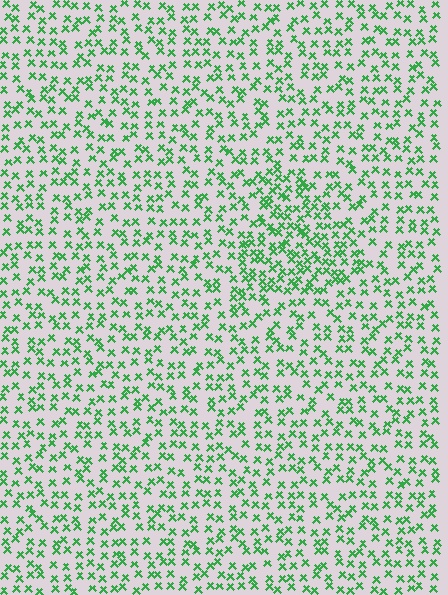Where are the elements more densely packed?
The elements are more densely packed inside the triangle boundary.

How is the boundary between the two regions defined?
The boundary is defined by a change in element density (approximately 1.7x ratio). All elements are the same color, size, and shape.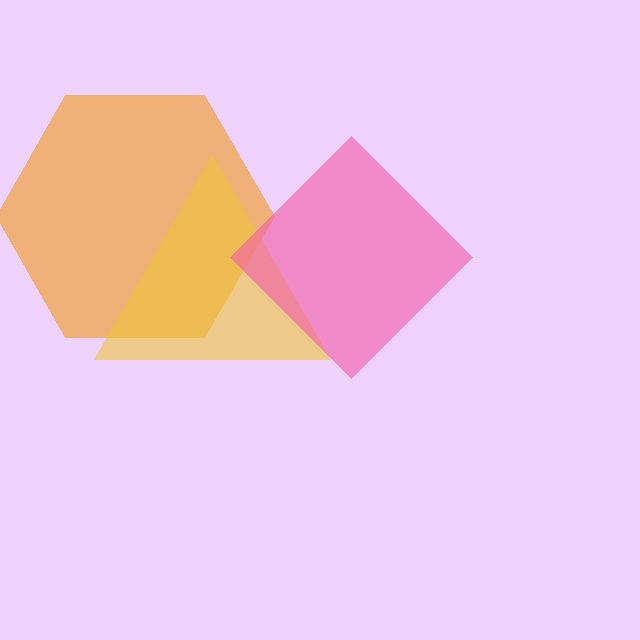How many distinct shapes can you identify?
There are 3 distinct shapes: an orange hexagon, a yellow triangle, a pink diamond.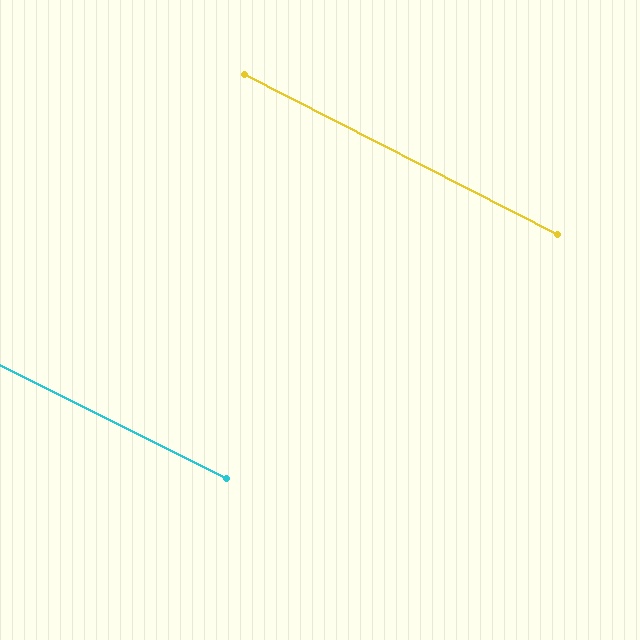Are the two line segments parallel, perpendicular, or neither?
Parallel — their directions differ by only 0.6°.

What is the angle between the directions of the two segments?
Approximately 1 degree.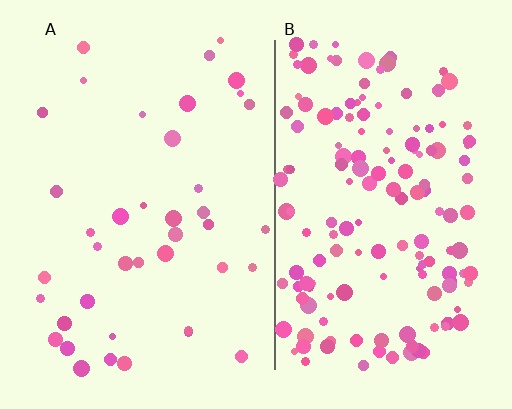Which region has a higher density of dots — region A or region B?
B (the right).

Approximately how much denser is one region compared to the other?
Approximately 3.9× — region B over region A.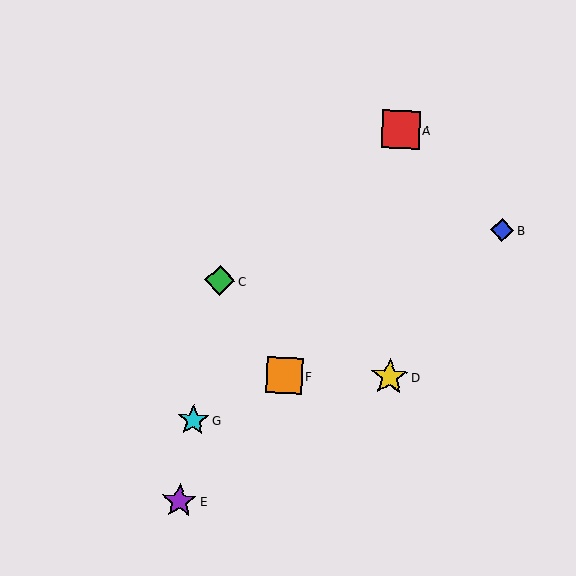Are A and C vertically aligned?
No, A is at x≈401 and C is at x≈220.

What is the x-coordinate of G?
Object G is at x≈193.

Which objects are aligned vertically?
Objects A, D are aligned vertically.